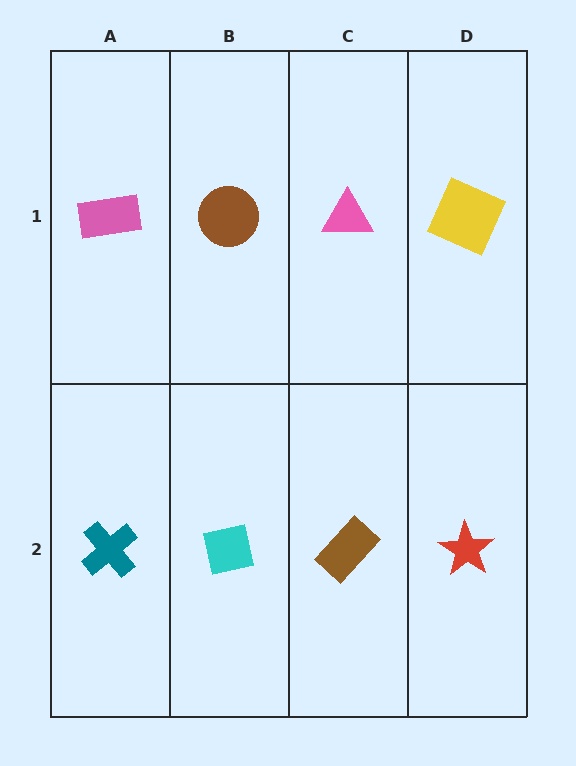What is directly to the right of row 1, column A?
A brown circle.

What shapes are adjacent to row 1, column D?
A red star (row 2, column D), a pink triangle (row 1, column C).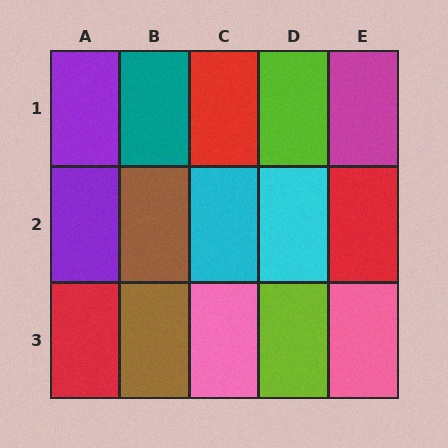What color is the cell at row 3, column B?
Brown.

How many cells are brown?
2 cells are brown.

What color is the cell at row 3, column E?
Pink.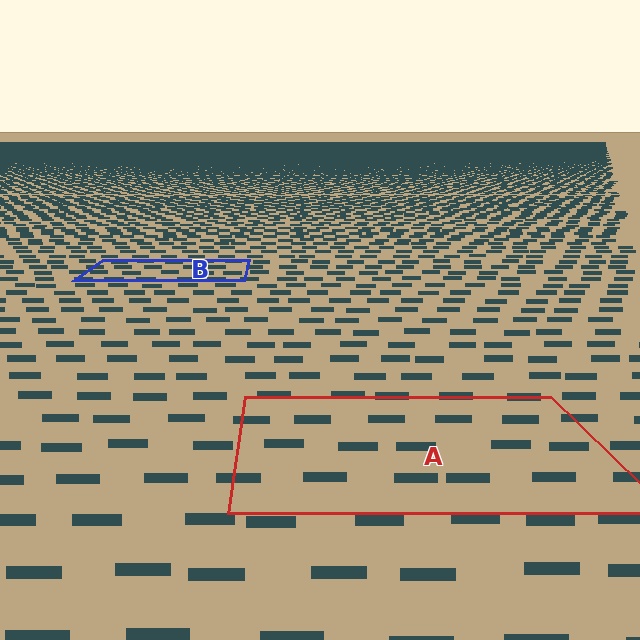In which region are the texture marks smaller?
The texture marks are smaller in region B, because it is farther away.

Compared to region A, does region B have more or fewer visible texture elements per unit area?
Region B has more texture elements per unit area — they are packed more densely because it is farther away.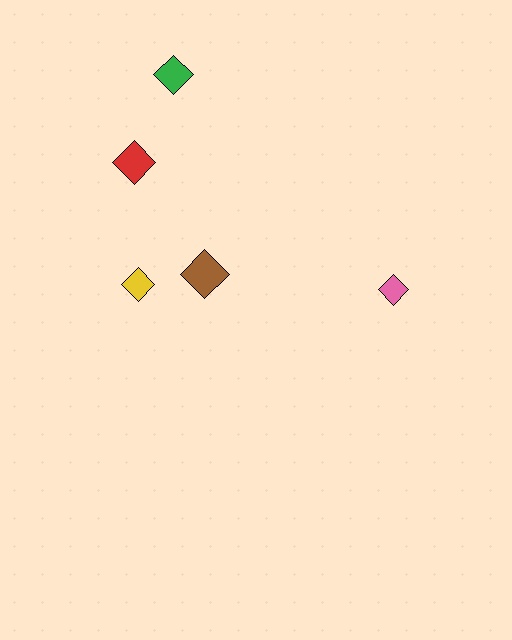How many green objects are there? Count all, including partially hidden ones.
There is 1 green object.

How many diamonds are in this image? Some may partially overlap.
There are 5 diamonds.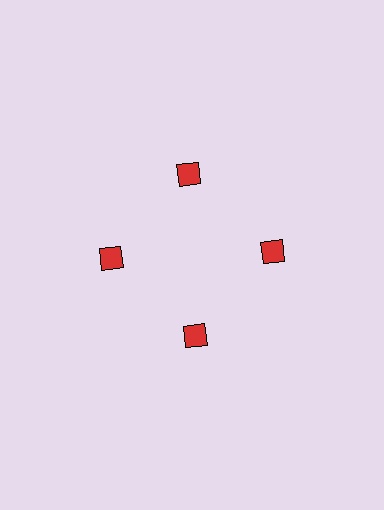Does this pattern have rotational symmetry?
Yes, this pattern has 4-fold rotational symmetry. It looks the same after rotating 90 degrees around the center.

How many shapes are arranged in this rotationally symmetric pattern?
There are 4 shapes, arranged in 4 groups of 1.